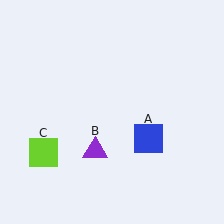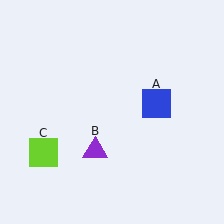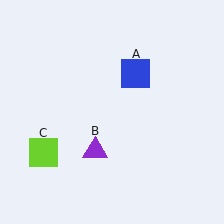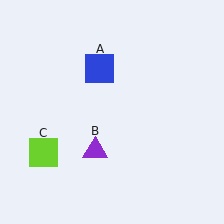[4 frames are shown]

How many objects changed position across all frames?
1 object changed position: blue square (object A).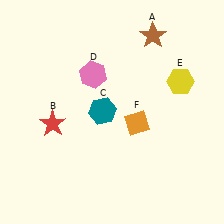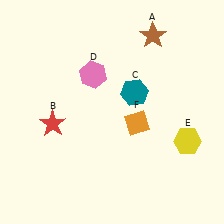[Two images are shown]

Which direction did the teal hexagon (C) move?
The teal hexagon (C) moved right.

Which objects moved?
The objects that moved are: the teal hexagon (C), the yellow hexagon (E).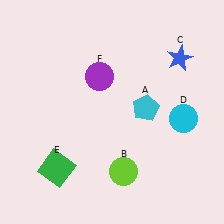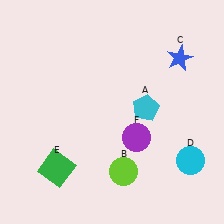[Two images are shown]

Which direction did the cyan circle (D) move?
The cyan circle (D) moved down.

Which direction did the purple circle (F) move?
The purple circle (F) moved down.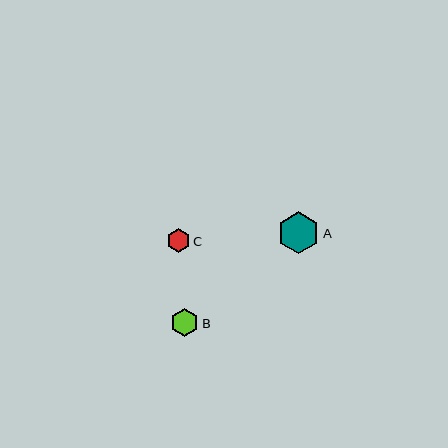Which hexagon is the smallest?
Hexagon C is the smallest with a size of approximately 24 pixels.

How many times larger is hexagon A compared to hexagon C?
Hexagon A is approximately 1.8 times the size of hexagon C.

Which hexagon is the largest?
Hexagon A is the largest with a size of approximately 42 pixels.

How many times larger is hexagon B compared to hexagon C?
Hexagon B is approximately 1.2 times the size of hexagon C.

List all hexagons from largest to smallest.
From largest to smallest: A, B, C.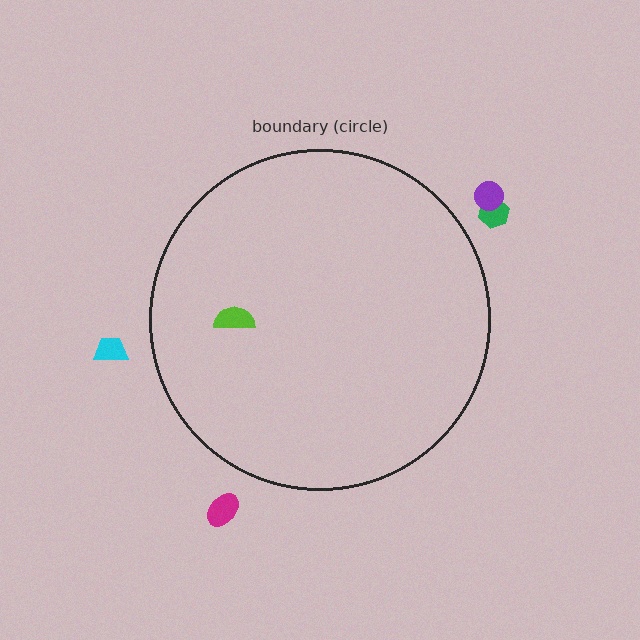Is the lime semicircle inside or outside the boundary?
Inside.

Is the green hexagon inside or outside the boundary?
Outside.